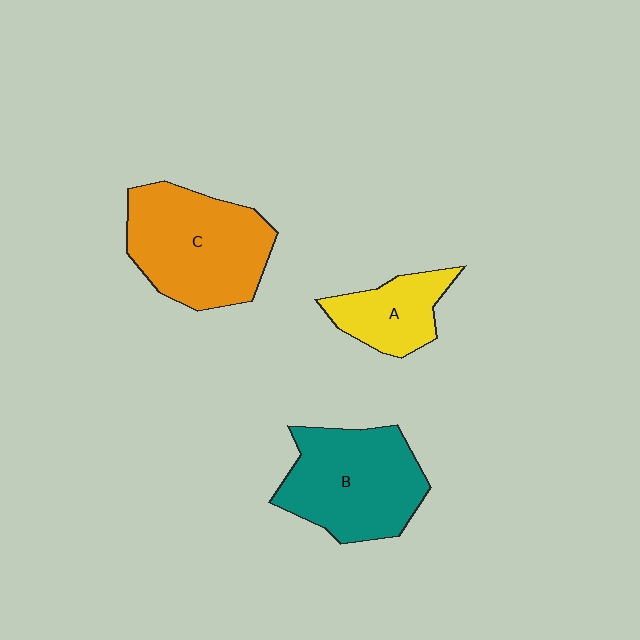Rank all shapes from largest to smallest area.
From largest to smallest: C (orange), B (teal), A (yellow).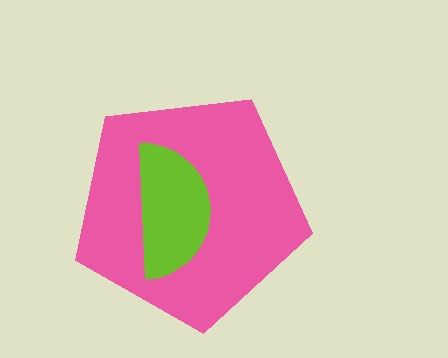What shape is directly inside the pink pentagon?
The lime semicircle.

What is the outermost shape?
The pink pentagon.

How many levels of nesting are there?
2.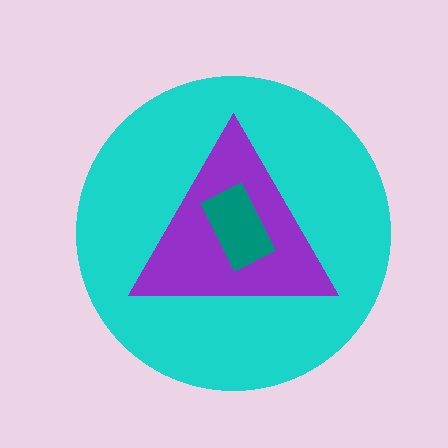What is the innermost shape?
The teal rectangle.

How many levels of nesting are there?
3.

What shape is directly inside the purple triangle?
The teal rectangle.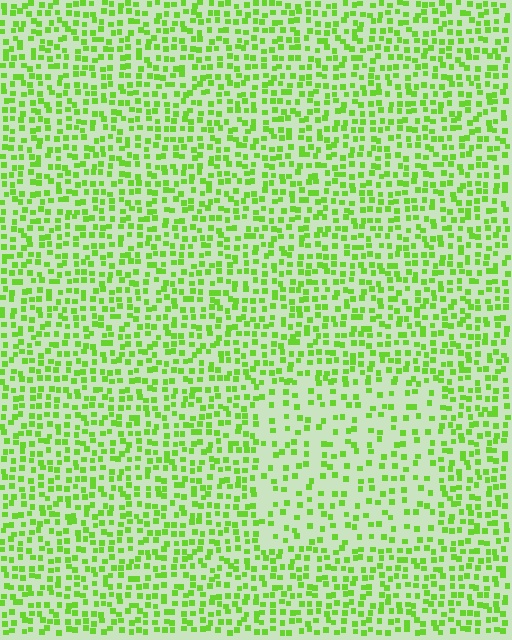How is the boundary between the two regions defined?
The boundary is defined by a change in element density (approximately 1.8x ratio). All elements are the same color, size, and shape.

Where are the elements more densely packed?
The elements are more densely packed outside the rectangle boundary.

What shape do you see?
I see a rectangle.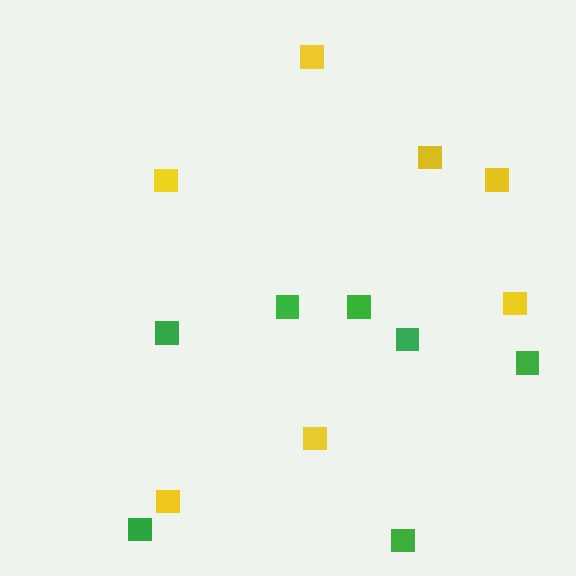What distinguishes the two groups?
There are 2 groups: one group of green squares (7) and one group of yellow squares (7).